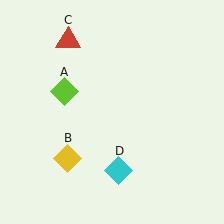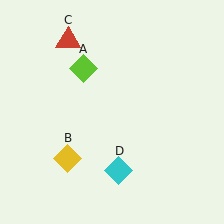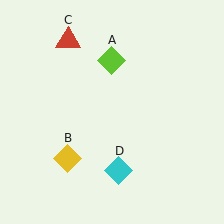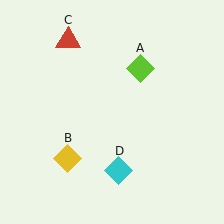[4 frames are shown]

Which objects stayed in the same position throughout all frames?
Yellow diamond (object B) and red triangle (object C) and cyan diamond (object D) remained stationary.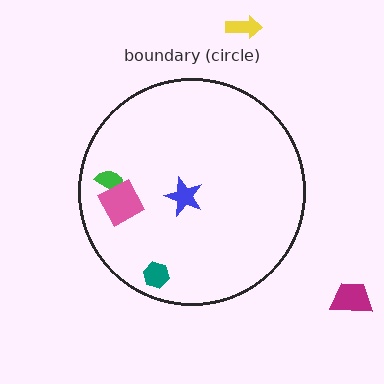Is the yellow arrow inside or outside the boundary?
Outside.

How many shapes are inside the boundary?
4 inside, 2 outside.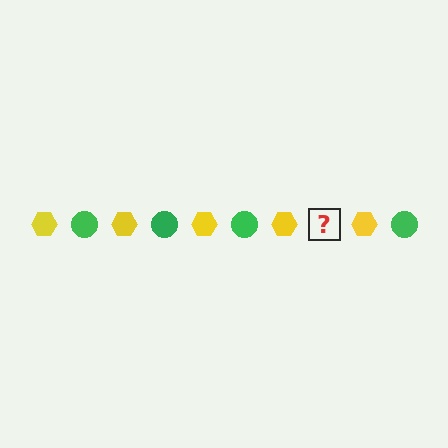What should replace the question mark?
The question mark should be replaced with a green circle.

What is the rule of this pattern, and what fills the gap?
The rule is that the pattern alternates between yellow hexagon and green circle. The gap should be filled with a green circle.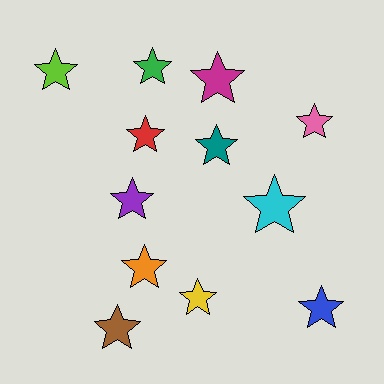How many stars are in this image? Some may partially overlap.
There are 12 stars.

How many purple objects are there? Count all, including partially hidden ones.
There is 1 purple object.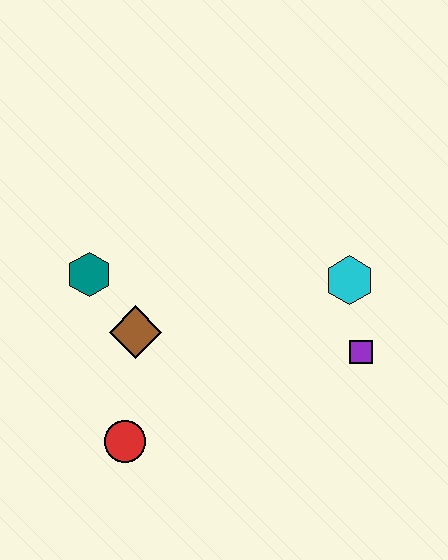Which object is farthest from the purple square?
The teal hexagon is farthest from the purple square.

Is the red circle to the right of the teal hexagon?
Yes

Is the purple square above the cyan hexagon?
No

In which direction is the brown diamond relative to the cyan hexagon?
The brown diamond is to the left of the cyan hexagon.